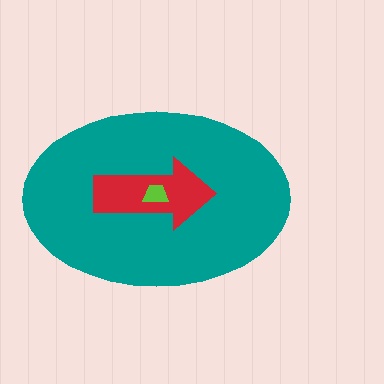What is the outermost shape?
The teal ellipse.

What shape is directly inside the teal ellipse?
The red arrow.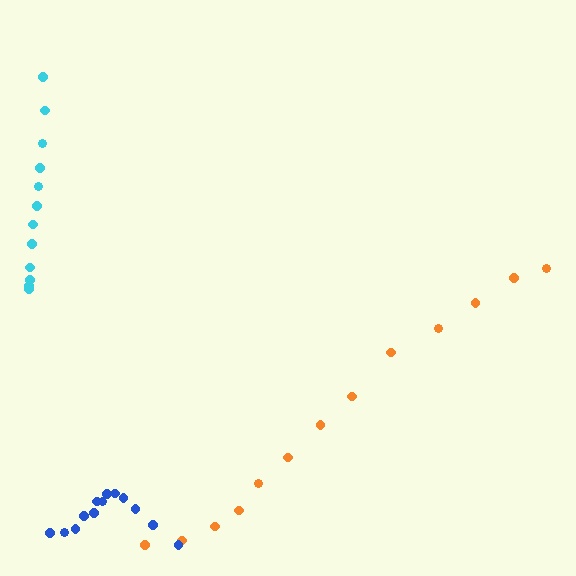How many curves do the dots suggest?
There are 3 distinct paths.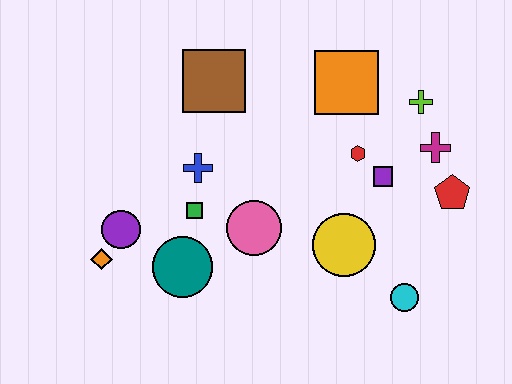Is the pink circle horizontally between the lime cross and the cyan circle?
No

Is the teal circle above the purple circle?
No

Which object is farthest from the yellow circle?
The orange diamond is farthest from the yellow circle.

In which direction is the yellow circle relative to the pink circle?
The yellow circle is to the right of the pink circle.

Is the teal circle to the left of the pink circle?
Yes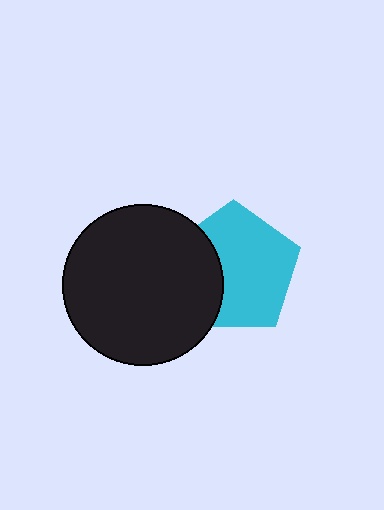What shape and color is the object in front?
The object in front is a black circle.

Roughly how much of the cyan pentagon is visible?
Most of it is visible (roughly 68%).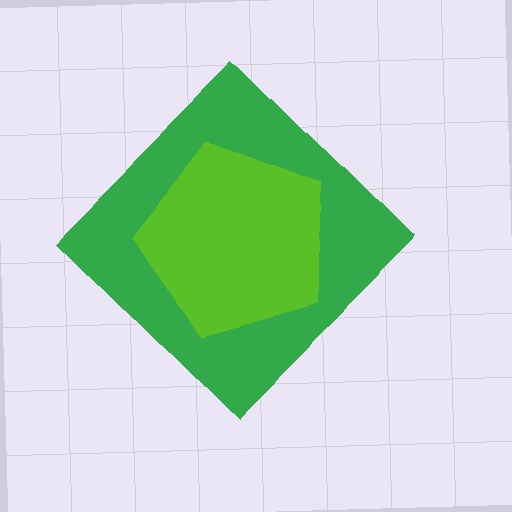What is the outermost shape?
The green diamond.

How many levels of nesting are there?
2.